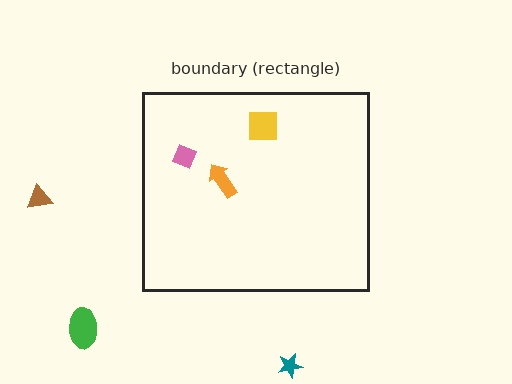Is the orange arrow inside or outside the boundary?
Inside.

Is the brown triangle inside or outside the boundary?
Outside.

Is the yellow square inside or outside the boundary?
Inside.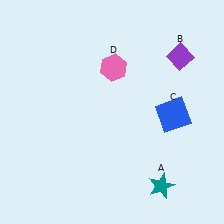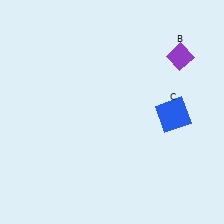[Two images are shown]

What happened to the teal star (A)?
The teal star (A) was removed in Image 2. It was in the bottom-right area of Image 1.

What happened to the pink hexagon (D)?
The pink hexagon (D) was removed in Image 2. It was in the top-right area of Image 1.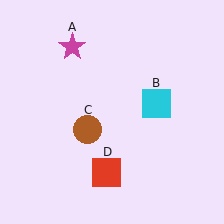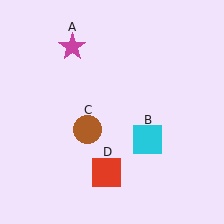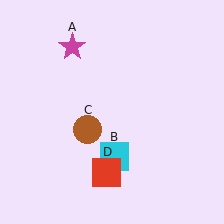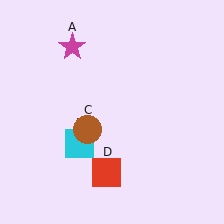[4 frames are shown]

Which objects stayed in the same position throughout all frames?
Magenta star (object A) and brown circle (object C) and red square (object D) remained stationary.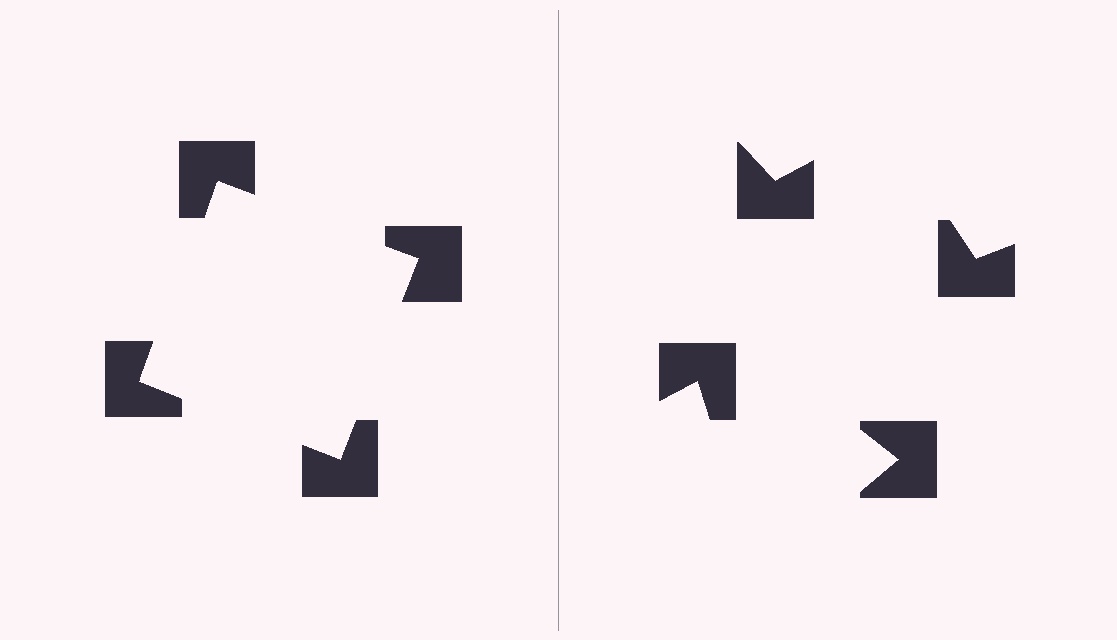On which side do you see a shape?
An illusory square appears on the left side. On the right side the wedge cuts are rotated, so no coherent shape forms.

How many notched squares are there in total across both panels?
8 — 4 on each side.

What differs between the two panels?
The notched squares are positioned identically on both sides; only the wedge orientations differ. On the left they align to a square; on the right they are misaligned.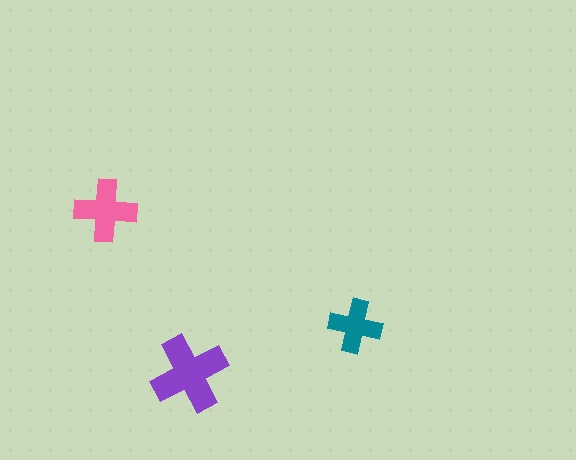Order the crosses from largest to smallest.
the purple one, the pink one, the teal one.